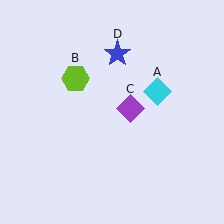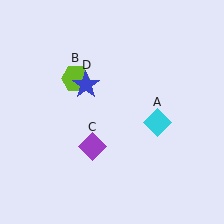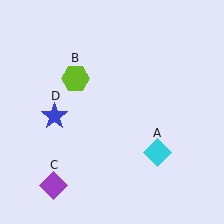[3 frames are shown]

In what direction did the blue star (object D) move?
The blue star (object D) moved down and to the left.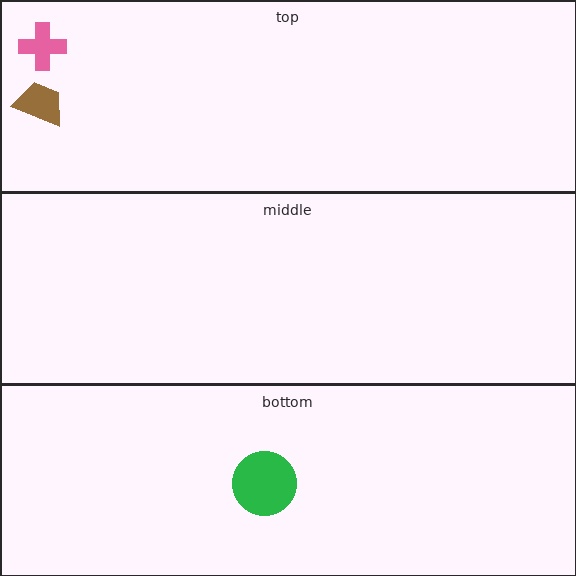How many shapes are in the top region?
2.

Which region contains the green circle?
The bottom region.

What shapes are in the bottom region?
The green circle.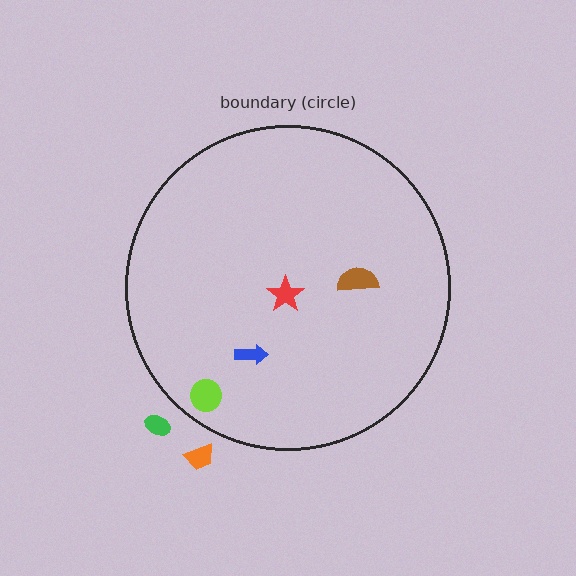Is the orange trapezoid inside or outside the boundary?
Outside.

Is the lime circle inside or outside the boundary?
Inside.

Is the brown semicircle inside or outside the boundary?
Inside.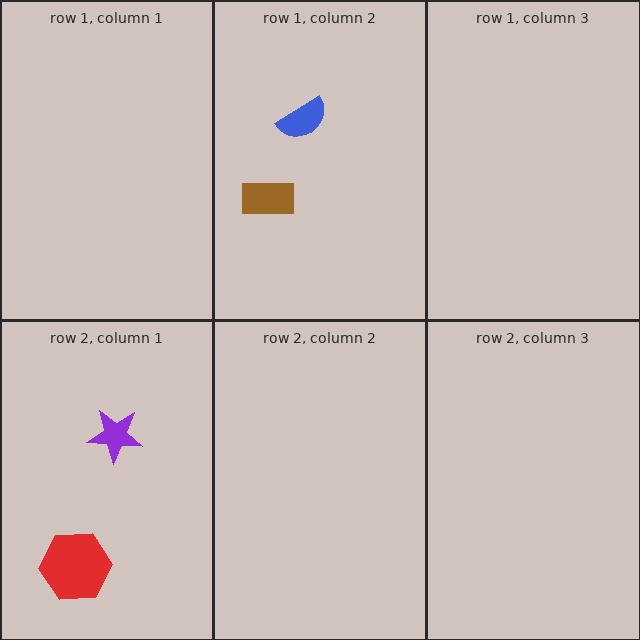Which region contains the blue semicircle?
The row 1, column 2 region.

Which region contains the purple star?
The row 2, column 1 region.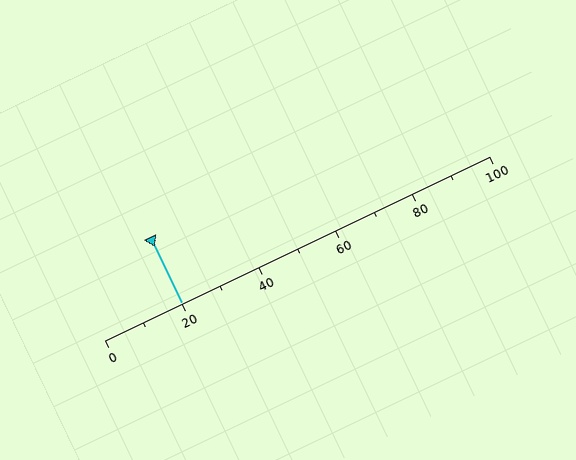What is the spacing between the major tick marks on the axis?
The major ticks are spaced 20 apart.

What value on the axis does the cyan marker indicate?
The marker indicates approximately 20.